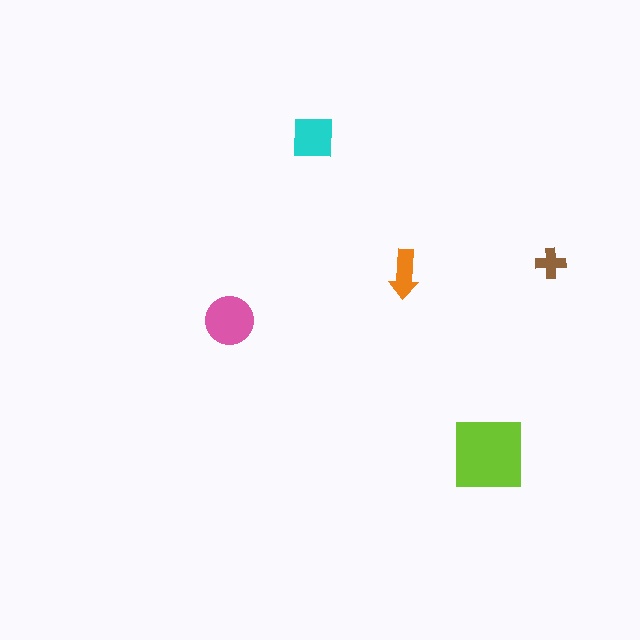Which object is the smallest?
The brown cross.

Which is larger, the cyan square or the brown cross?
The cyan square.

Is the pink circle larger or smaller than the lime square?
Smaller.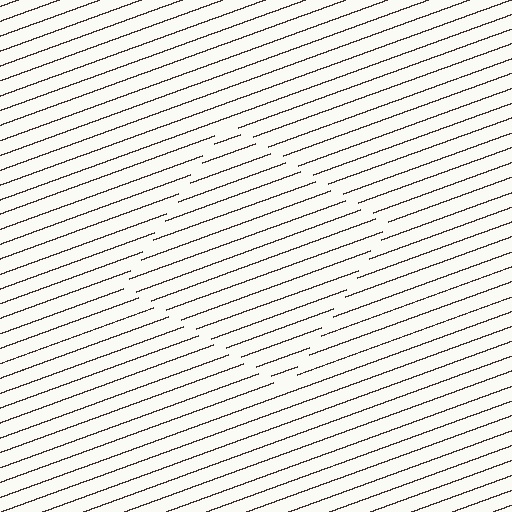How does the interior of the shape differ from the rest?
The interior of the shape contains the same grating, shifted by half a period — the contour is defined by the phase discontinuity where line-ends from the inner and outer gratings abut.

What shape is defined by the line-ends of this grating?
An illusory square. The interior of the shape contains the same grating, shifted by half a period — the contour is defined by the phase discontinuity where line-ends from the inner and outer gratings abut.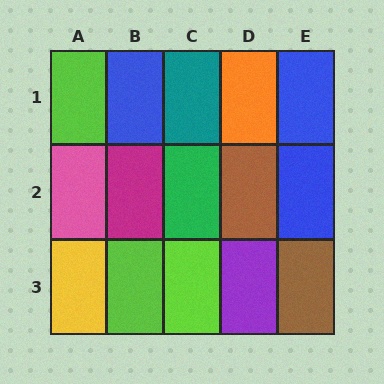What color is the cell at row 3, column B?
Lime.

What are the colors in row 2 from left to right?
Pink, magenta, green, brown, blue.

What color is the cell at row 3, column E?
Brown.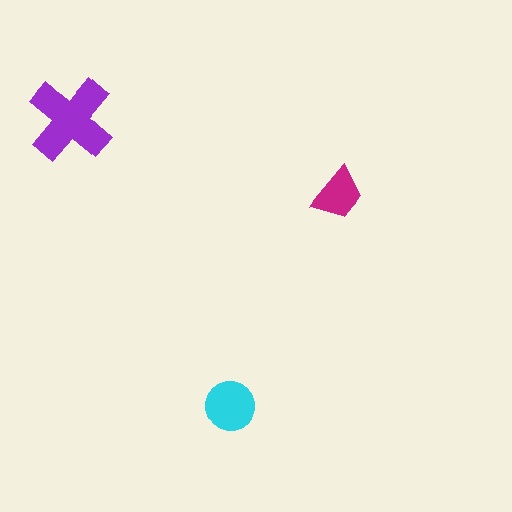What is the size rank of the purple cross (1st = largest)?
1st.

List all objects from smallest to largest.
The magenta trapezoid, the cyan circle, the purple cross.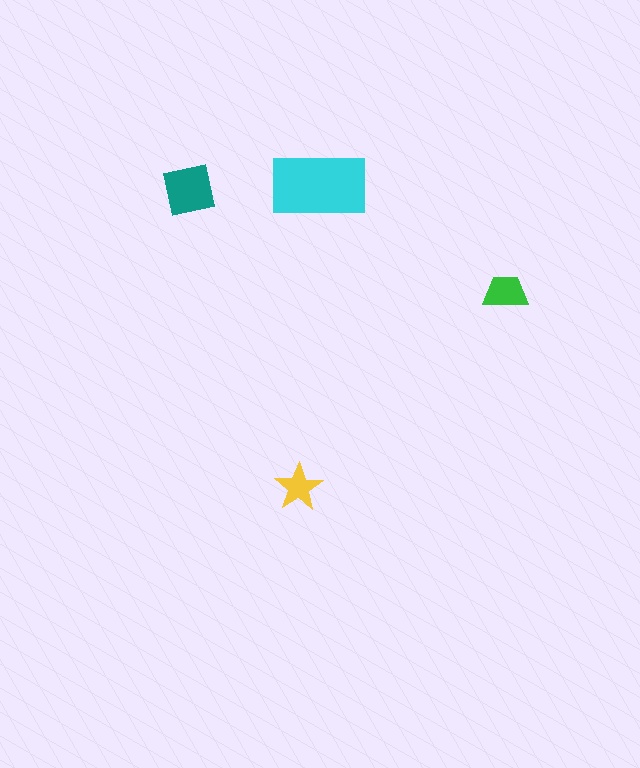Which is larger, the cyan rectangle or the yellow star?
The cyan rectangle.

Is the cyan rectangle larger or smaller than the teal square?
Larger.